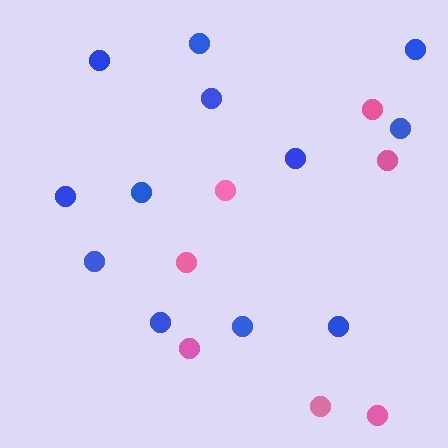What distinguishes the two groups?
There are 2 groups: one group of pink circles (7) and one group of blue circles (12).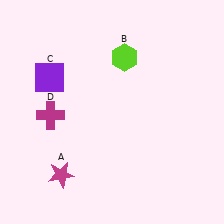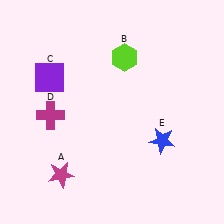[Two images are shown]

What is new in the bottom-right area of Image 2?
A blue star (E) was added in the bottom-right area of Image 2.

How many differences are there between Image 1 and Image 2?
There is 1 difference between the two images.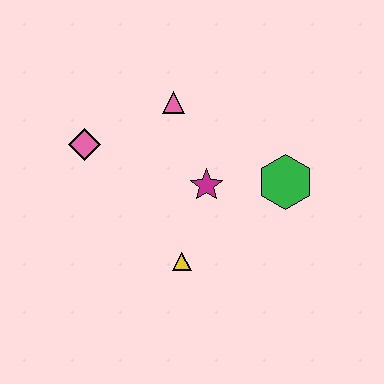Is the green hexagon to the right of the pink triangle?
Yes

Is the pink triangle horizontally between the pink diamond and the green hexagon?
Yes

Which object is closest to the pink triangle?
The magenta star is closest to the pink triangle.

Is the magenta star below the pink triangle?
Yes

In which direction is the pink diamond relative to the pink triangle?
The pink diamond is to the left of the pink triangle.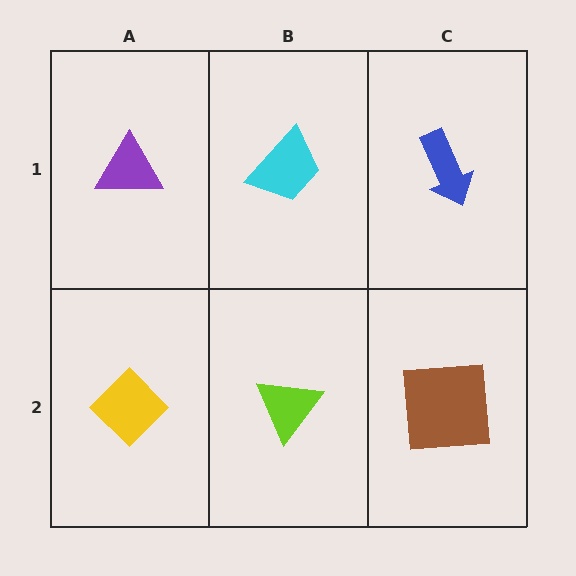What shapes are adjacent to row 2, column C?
A blue arrow (row 1, column C), a lime triangle (row 2, column B).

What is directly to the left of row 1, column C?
A cyan trapezoid.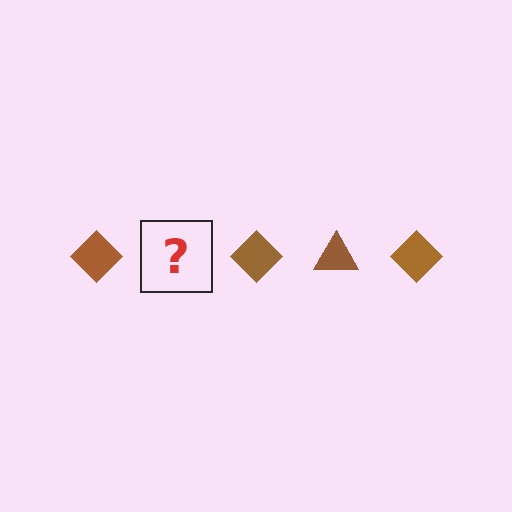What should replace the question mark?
The question mark should be replaced with a brown triangle.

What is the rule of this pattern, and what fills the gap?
The rule is that the pattern cycles through diamond, triangle shapes in brown. The gap should be filled with a brown triangle.